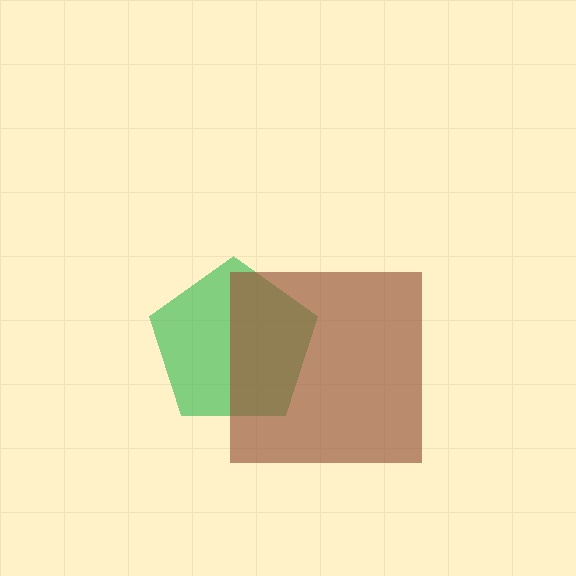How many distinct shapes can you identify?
There are 2 distinct shapes: a green pentagon, a brown square.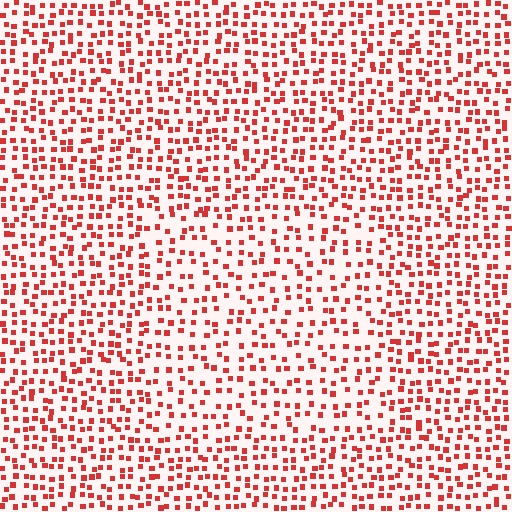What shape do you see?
I see a rectangle.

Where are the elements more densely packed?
The elements are more densely packed outside the rectangle boundary.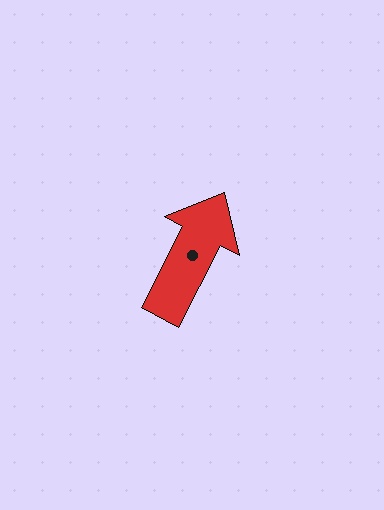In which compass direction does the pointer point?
Northeast.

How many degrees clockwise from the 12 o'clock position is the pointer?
Approximately 27 degrees.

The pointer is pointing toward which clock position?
Roughly 1 o'clock.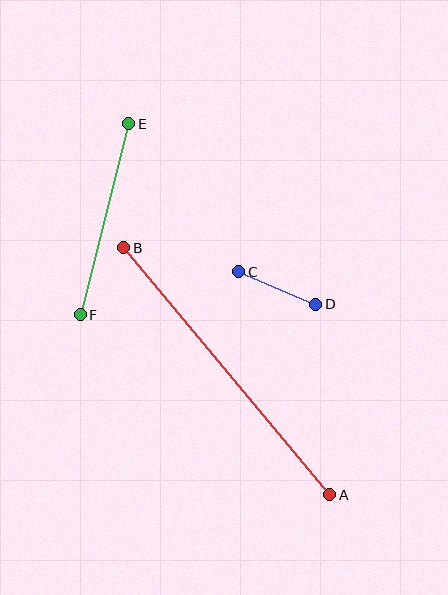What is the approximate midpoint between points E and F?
The midpoint is at approximately (104, 219) pixels.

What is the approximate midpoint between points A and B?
The midpoint is at approximately (227, 371) pixels.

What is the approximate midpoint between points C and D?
The midpoint is at approximately (277, 288) pixels.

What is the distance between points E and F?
The distance is approximately 197 pixels.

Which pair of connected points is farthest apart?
Points A and B are farthest apart.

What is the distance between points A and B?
The distance is approximately 322 pixels.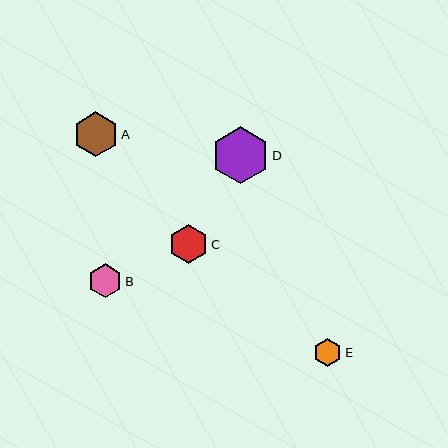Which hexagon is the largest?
Hexagon D is the largest with a size of approximately 57 pixels.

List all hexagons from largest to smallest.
From largest to smallest: D, A, C, B, E.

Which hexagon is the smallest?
Hexagon E is the smallest with a size of approximately 28 pixels.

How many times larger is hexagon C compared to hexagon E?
Hexagon C is approximately 1.4 times the size of hexagon E.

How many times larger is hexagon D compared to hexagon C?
Hexagon D is approximately 1.5 times the size of hexagon C.